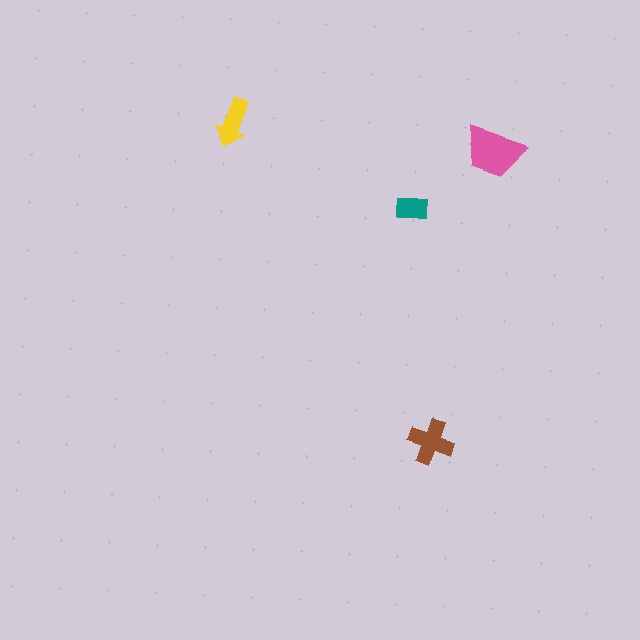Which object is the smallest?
The teal rectangle.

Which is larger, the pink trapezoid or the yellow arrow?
The pink trapezoid.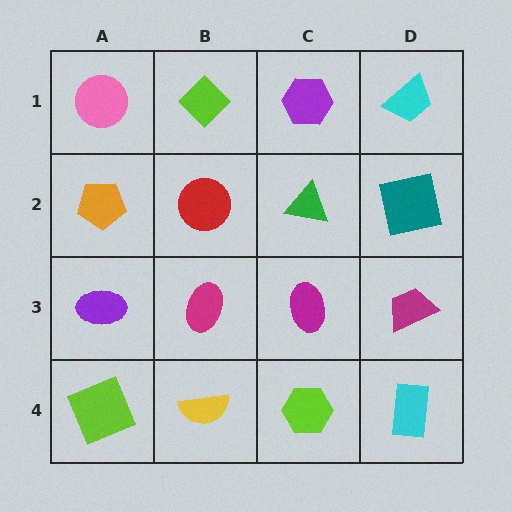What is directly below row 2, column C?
A magenta ellipse.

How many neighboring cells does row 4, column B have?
3.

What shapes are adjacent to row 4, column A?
A purple ellipse (row 3, column A), a yellow semicircle (row 4, column B).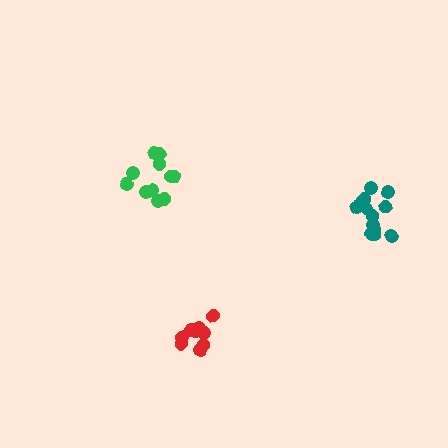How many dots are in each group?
Group 1: 11 dots, Group 2: 10 dots, Group 3: 13 dots (34 total).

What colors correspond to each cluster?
The clusters are colored: green, red, teal.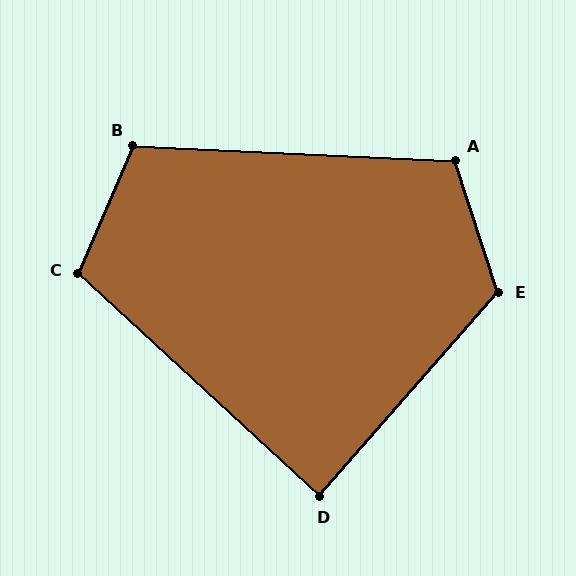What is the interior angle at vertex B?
Approximately 111 degrees (obtuse).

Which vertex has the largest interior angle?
E, at approximately 121 degrees.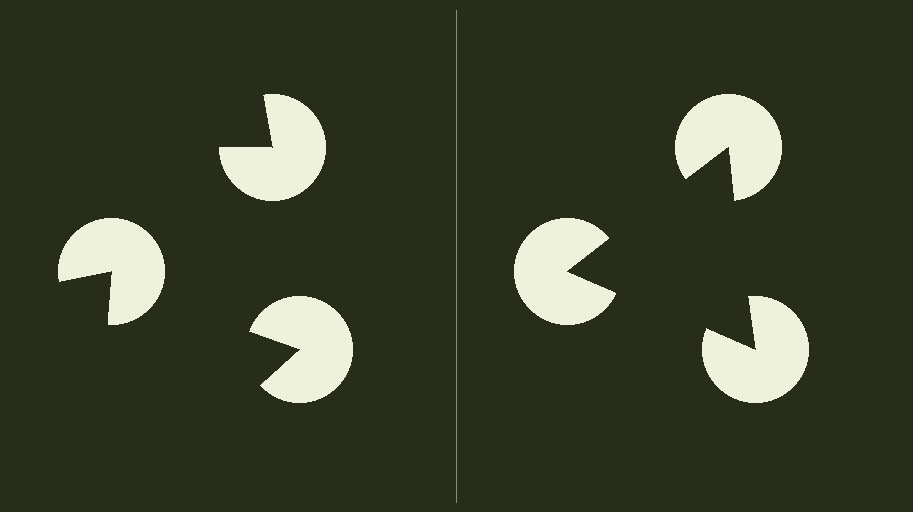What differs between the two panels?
The pac-man discs are positioned identically on both sides; only the wedge orientations differ. On the right they align to a triangle; on the left they are misaligned.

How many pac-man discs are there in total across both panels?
6 — 3 on each side.